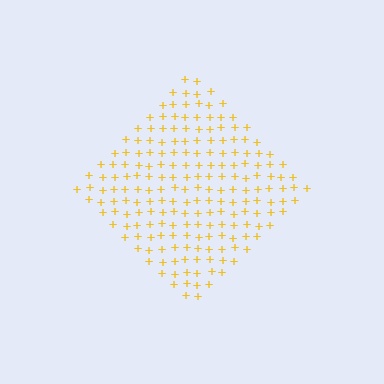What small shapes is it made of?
It is made of small plus signs.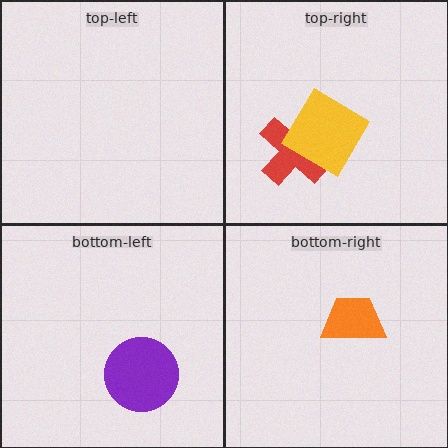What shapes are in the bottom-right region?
The orange trapezoid.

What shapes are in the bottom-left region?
The purple circle.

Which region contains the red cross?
The top-right region.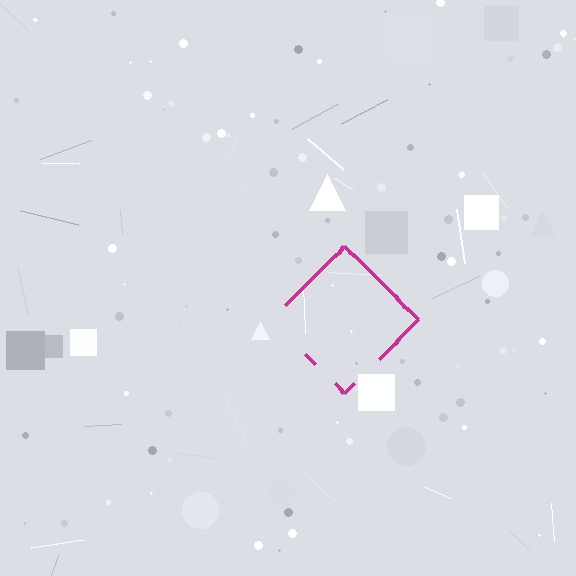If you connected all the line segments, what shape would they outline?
They would outline a diamond.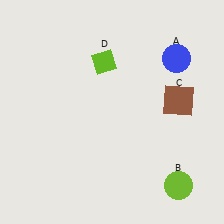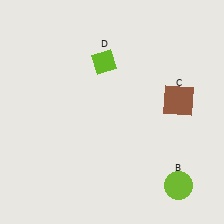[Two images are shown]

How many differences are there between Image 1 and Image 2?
There is 1 difference between the two images.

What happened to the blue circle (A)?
The blue circle (A) was removed in Image 2. It was in the top-right area of Image 1.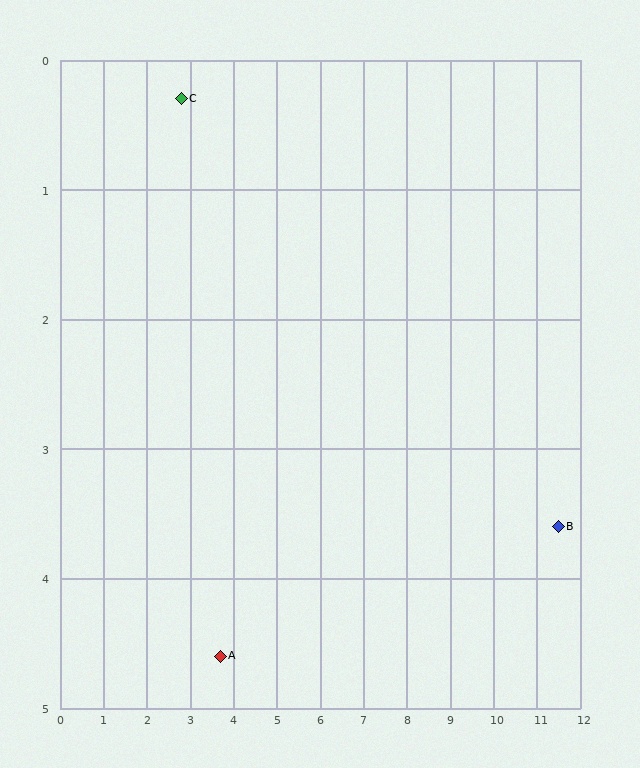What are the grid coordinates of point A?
Point A is at approximately (3.7, 4.6).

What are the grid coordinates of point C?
Point C is at approximately (2.8, 0.3).